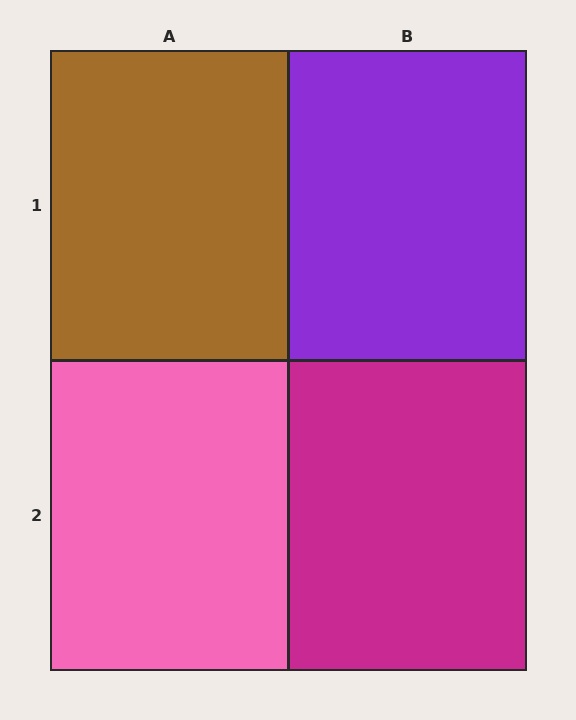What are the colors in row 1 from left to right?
Brown, purple.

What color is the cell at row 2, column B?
Magenta.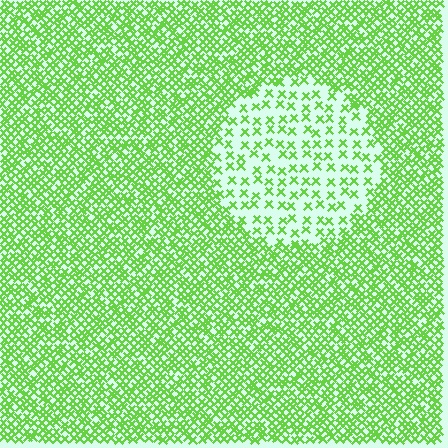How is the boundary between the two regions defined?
The boundary is defined by a change in element density (approximately 2.7x ratio). All elements are the same color, size, and shape.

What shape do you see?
I see a circle.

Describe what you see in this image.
The image contains small lime elements arranged at two different densities. A circle-shaped region is visible where the elements are less densely packed than the surrounding area.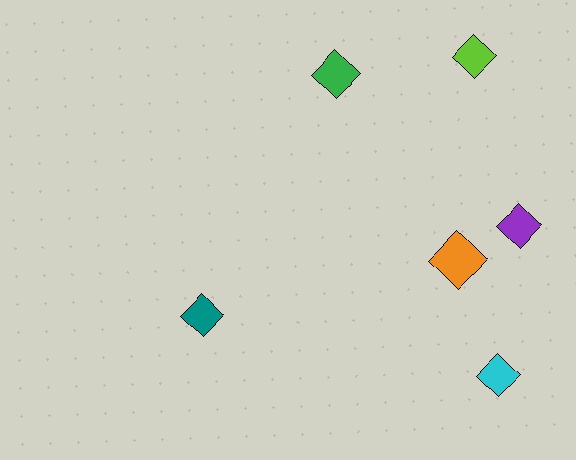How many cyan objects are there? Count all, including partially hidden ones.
There is 1 cyan object.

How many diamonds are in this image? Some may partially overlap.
There are 6 diamonds.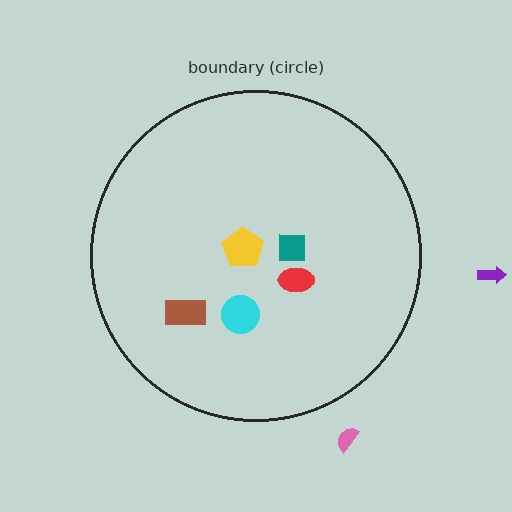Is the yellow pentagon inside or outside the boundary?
Inside.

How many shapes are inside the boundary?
5 inside, 2 outside.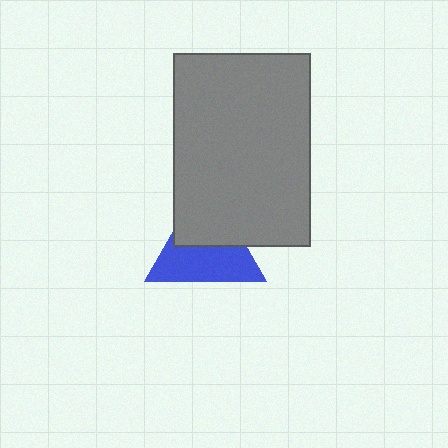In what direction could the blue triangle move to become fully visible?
The blue triangle could move down. That would shift it out from behind the gray rectangle entirely.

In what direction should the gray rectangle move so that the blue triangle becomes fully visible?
The gray rectangle should move up. That is the shortest direction to clear the overlap and leave the blue triangle fully visible.